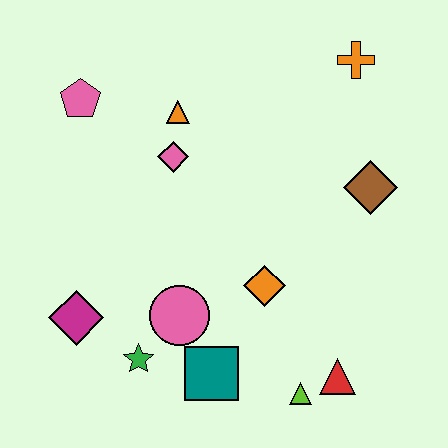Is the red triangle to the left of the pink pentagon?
No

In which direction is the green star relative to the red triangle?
The green star is to the left of the red triangle.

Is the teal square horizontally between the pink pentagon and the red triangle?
Yes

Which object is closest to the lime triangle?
The red triangle is closest to the lime triangle.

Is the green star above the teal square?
Yes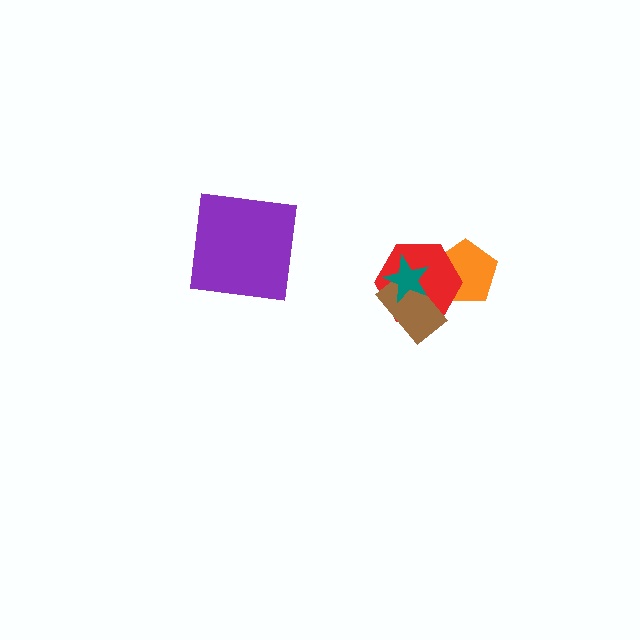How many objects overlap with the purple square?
0 objects overlap with the purple square.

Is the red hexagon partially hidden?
Yes, it is partially covered by another shape.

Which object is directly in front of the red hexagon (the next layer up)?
The brown rectangle is directly in front of the red hexagon.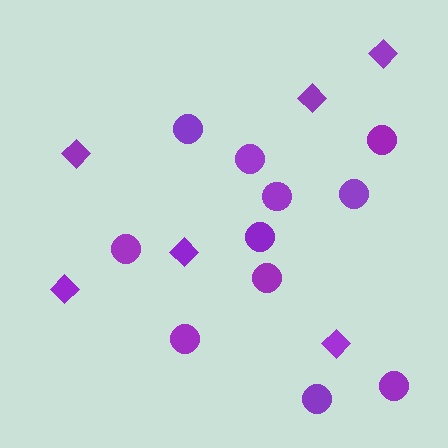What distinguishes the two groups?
There are 2 groups: one group of circles (11) and one group of diamonds (6).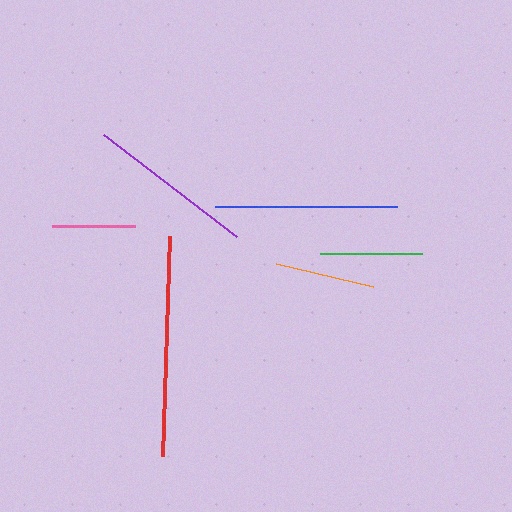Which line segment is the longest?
The red line is the longest at approximately 220 pixels.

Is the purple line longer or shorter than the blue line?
The blue line is longer than the purple line.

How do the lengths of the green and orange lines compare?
The green and orange lines are approximately the same length.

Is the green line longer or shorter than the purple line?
The purple line is longer than the green line.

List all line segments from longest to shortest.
From longest to shortest: red, blue, purple, green, orange, pink.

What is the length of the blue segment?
The blue segment is approximately 181 pixels long.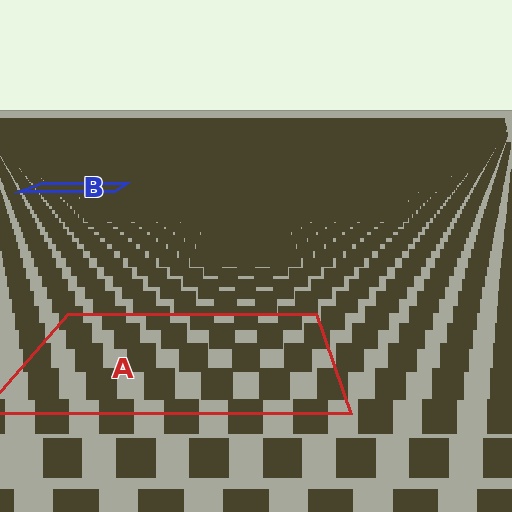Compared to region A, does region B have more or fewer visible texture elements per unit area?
Region B has more texture elements per unit area — they are packed more densely because it is farther away.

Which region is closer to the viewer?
Region A is closer. The texture elements there are larger and more spread out.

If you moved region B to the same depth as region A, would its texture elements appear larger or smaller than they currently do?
They would appear larger. At a closer depth, the same texture elements are projected at a bigger on-screen size.